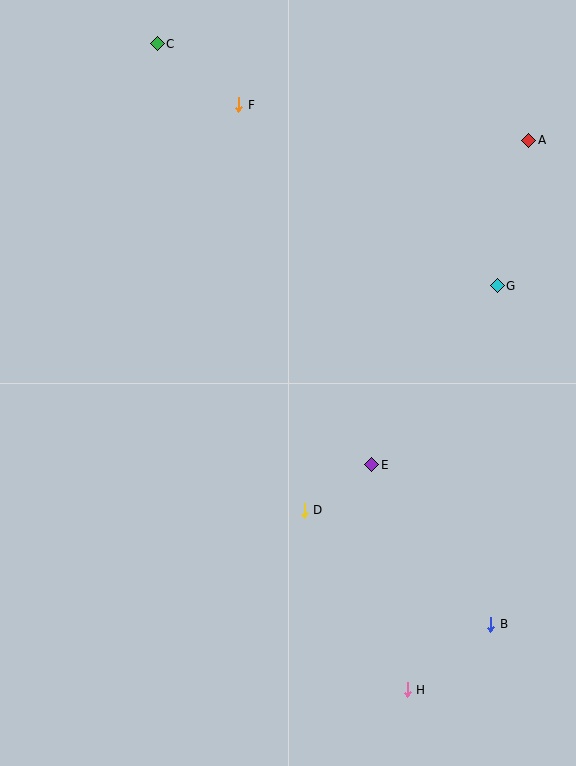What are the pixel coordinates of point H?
Point H is at (407, 690).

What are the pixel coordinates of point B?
Point B is at (491, 624).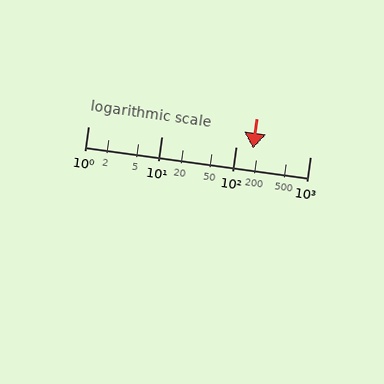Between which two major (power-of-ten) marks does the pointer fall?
The pointer is between 100 and 1000.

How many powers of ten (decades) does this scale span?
The scale spans 3 decades, from 1 to 1000.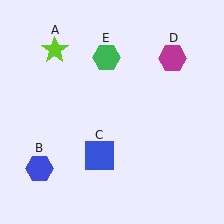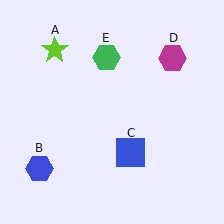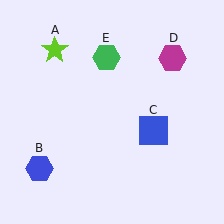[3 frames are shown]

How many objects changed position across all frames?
1 object changed position: blue square (object C).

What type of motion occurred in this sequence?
The blue square (object C) rotated counterclockwise around the center of the scene.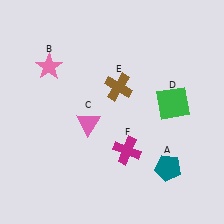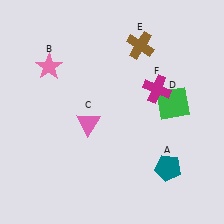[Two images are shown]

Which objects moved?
The objects that moved are: the brown cross (E), the magenta cross (F).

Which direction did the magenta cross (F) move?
The magenta cross (F) moved up.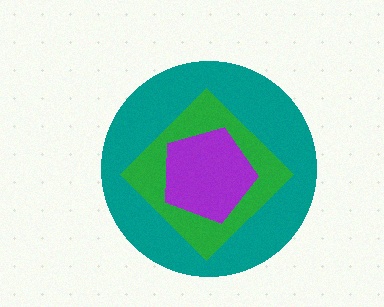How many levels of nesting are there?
3.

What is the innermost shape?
The purple pentagon.